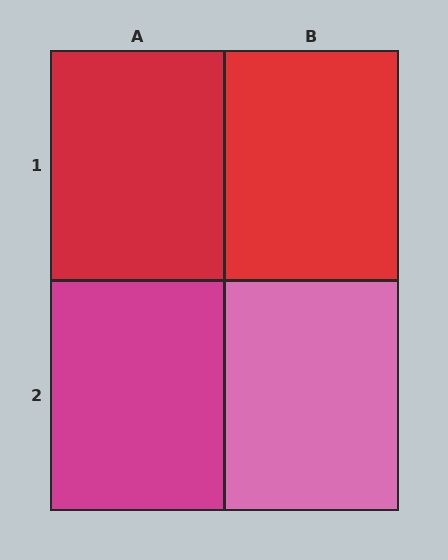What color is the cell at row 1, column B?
Red.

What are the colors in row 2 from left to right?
Magenta, pink.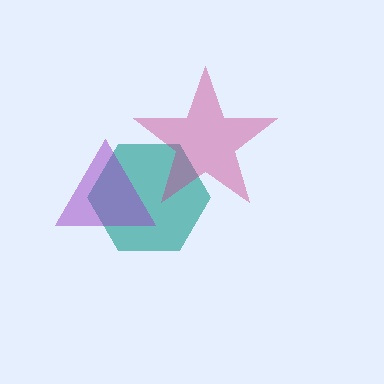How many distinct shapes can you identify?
There are 3 distinct shapes: a teal hexagon, a magenta star, a purple triangle.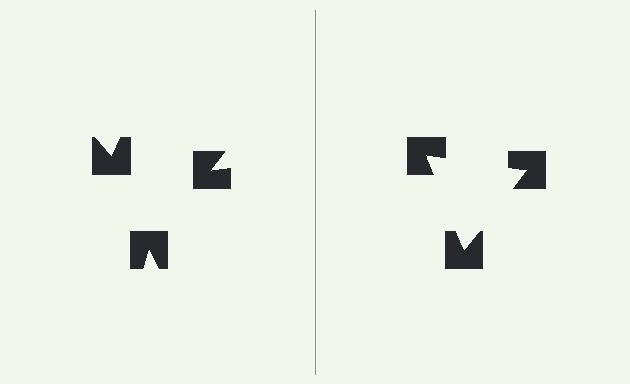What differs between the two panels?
The notched squares are positioned identically on both sides; only the wedge orientations differ. On the right they align to a triangle; on the left they are misaligned.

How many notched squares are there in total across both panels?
6 — 3 on each side.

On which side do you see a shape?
An illusory triangle appears on the right side. On the left side the wedge cuts are rotated, so no coherent shape forms.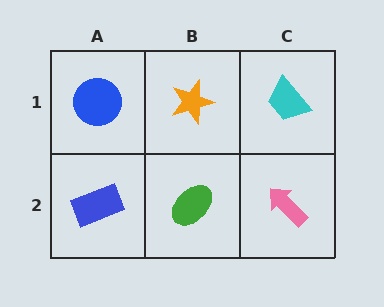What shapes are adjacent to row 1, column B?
A green ellipse (row 2, column B), a blue circle (row 1, column A), a cyan trapezoid (row 1, column C).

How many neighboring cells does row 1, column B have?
3.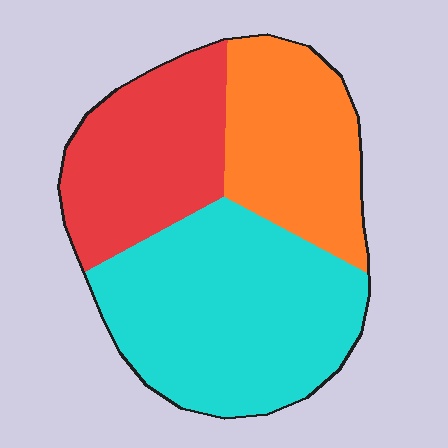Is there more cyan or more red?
Cyan.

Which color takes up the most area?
Cyan, at roughly 45%.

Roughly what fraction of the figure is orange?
Orange takes up about one quarter (1/4) of the figure.